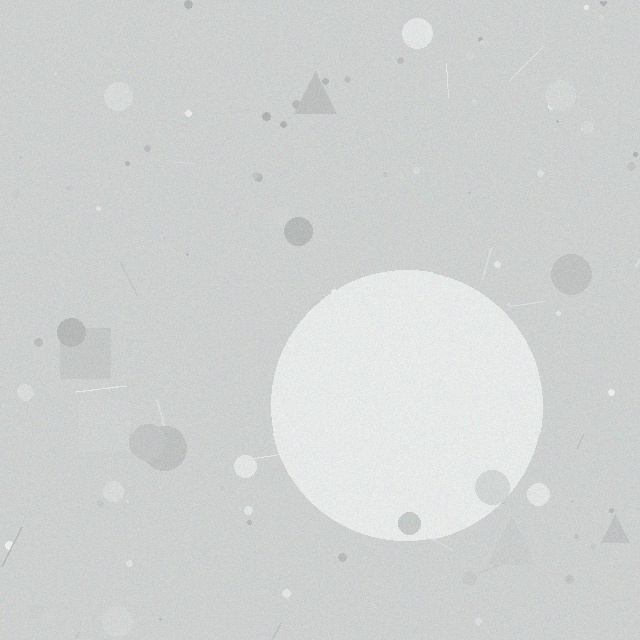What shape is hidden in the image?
A circle is hidden in the image.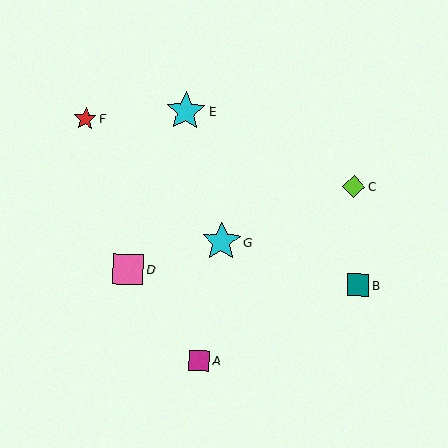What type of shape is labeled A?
Shape A is a magenta square.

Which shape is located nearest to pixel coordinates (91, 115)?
The red star (labeled F) at (85, 119) is nearest to that location.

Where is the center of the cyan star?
The center of the cyan star is at (186, 111).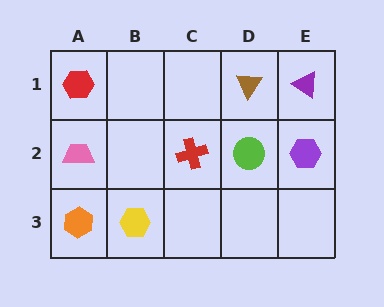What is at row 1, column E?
A purple triangle.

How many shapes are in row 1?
3 shapes.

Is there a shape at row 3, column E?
No, that cell is empty.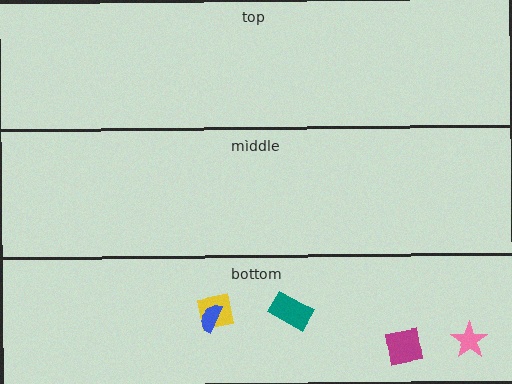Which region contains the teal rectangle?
The bottom region.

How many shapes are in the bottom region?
5.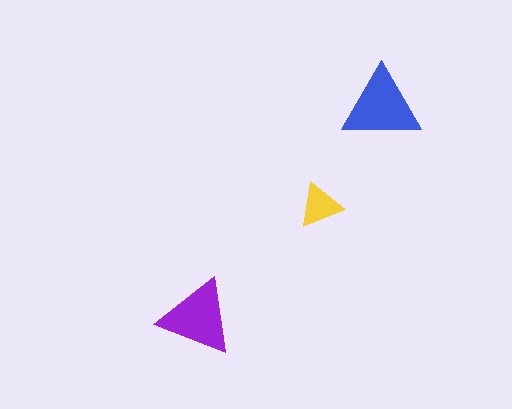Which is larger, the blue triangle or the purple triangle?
The blue one.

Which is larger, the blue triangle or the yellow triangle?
The blue one.